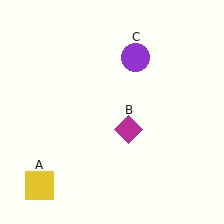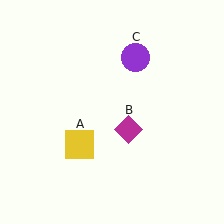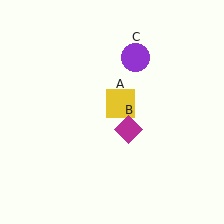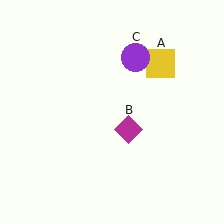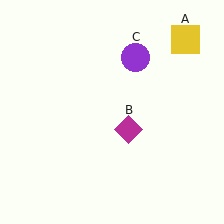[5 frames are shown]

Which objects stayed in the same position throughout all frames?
Magenta diamond (object B) and purple circle (object C) remained stationary.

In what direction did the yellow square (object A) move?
The yellow square (object A) moved up and to the right.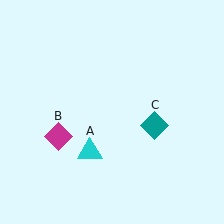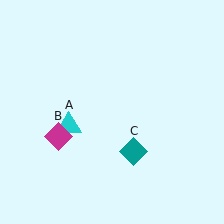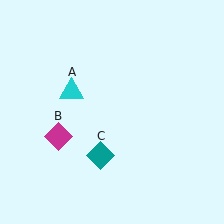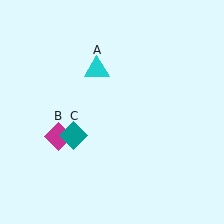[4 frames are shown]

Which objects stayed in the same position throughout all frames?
Magenta diamond (object B) remained stationary.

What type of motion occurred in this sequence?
The cyan triangle (object A), teal diamond (object C) rotated clockwise around the center of the scene.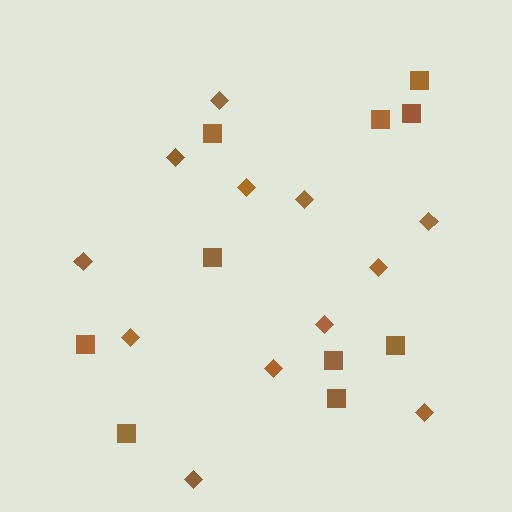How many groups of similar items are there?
There are 2 groups: one group of diamonds (12) and one group of squares (10).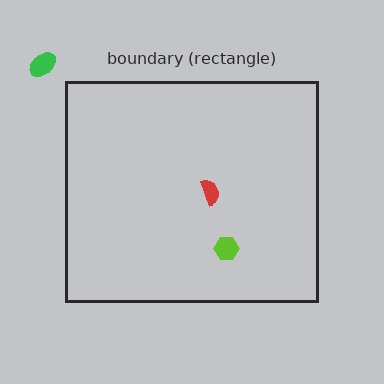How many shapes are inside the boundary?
2 inside, 1 outside.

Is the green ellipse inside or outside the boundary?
Outside.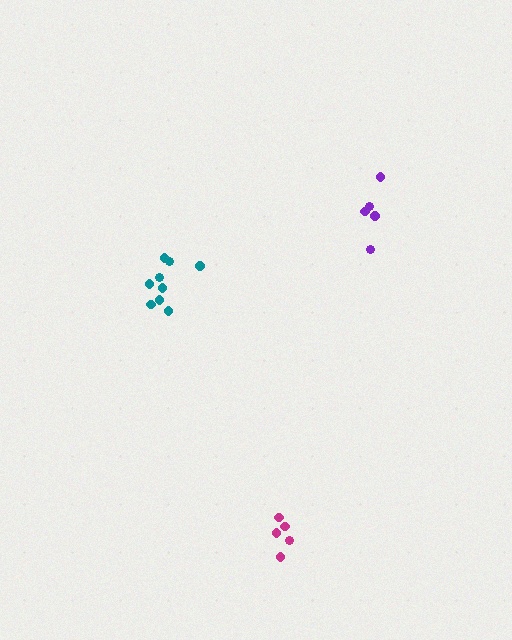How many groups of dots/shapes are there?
There are 3 groups.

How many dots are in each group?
Group 1: 9 dots, Group 2: 5 dots, Group 3: 5 dots (19 total).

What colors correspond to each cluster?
The clusters are colored: teal, purple, magenta.